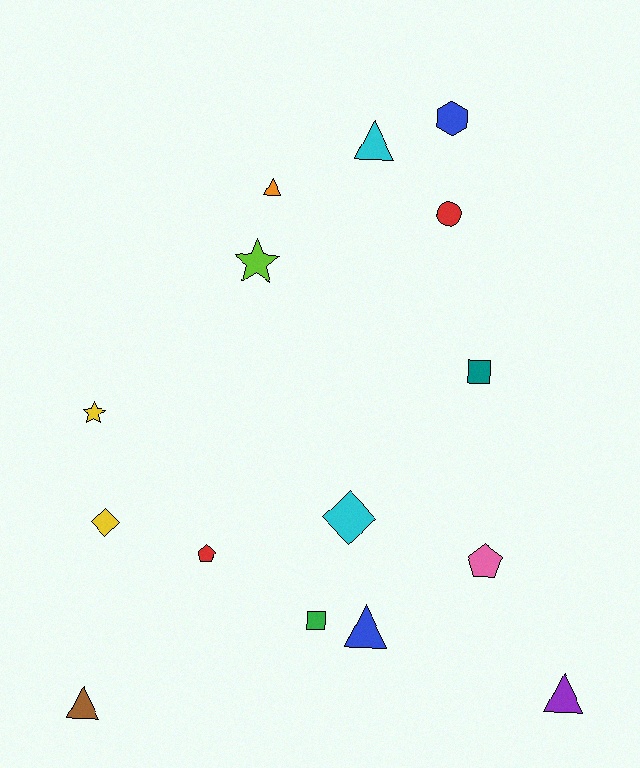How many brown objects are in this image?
There is 1 brown object.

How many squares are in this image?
There are 2 squares.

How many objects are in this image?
There are 15 objects.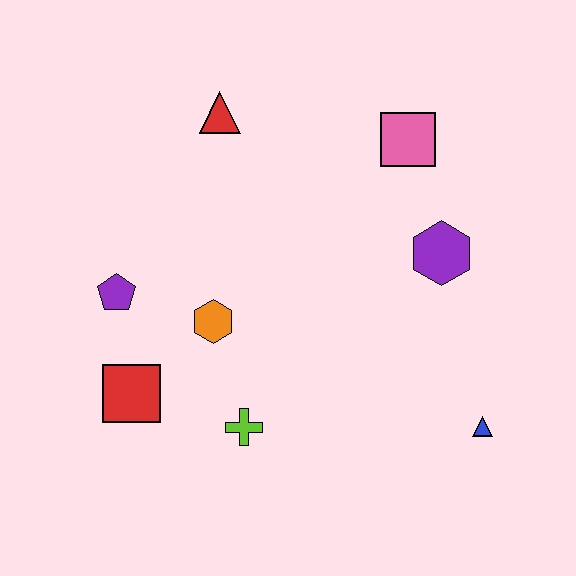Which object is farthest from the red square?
The pink square is farthest from the red square.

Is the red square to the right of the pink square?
No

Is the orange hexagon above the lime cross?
Yes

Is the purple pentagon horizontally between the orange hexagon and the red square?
No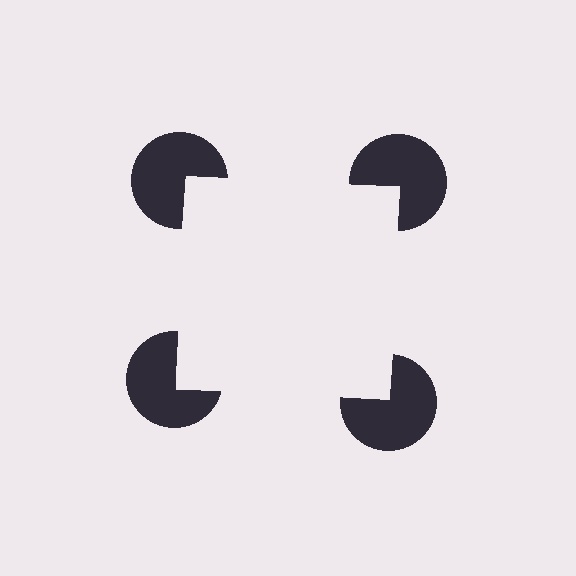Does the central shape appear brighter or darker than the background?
It typically appears slightly brighter than the background, even though no actual brightness change is drawn.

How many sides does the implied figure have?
4 sides.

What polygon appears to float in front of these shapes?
An illusory square — its edges are inferred from the aligned wedge cuts in the pac-man discs, not physically drawn.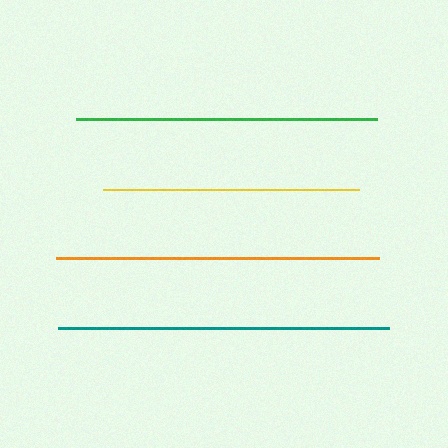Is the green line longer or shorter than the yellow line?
The green line is longer than the yellow line.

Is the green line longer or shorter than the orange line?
The orange line is longer than the green line.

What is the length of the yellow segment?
The yellow segment is approximately 257 pixels long.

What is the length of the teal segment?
The teal segment is approximately 330 pixels long.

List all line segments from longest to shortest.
From longest to shortest: teal, orange, green, yellow.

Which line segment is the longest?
The teal line is the longest at approximately 330 pixels.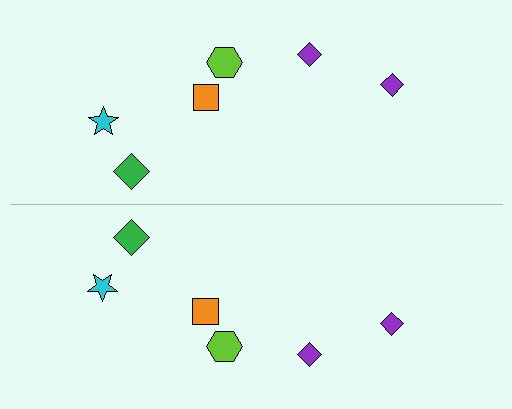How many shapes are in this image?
There are 12 shapes in this image.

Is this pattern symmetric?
Yes, this pattern has bilateral (reflection) symmetry.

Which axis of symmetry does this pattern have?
The pattern has a horizontal axis of symmetry running through the center of the image.